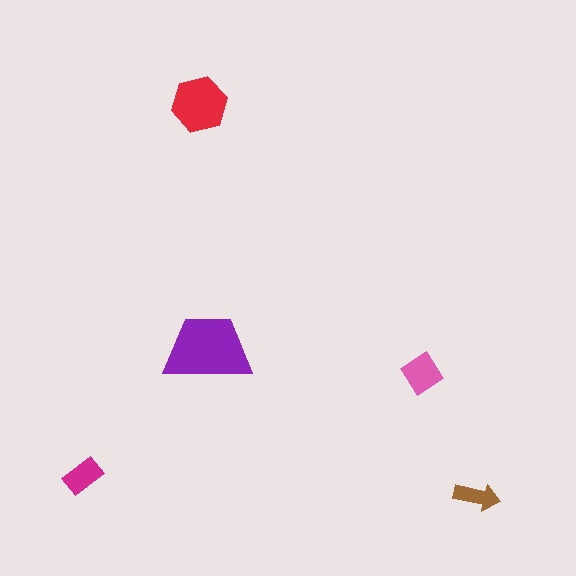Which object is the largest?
The purple trapezoid.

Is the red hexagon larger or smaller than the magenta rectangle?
Larger.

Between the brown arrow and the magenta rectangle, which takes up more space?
The magenta rectangle.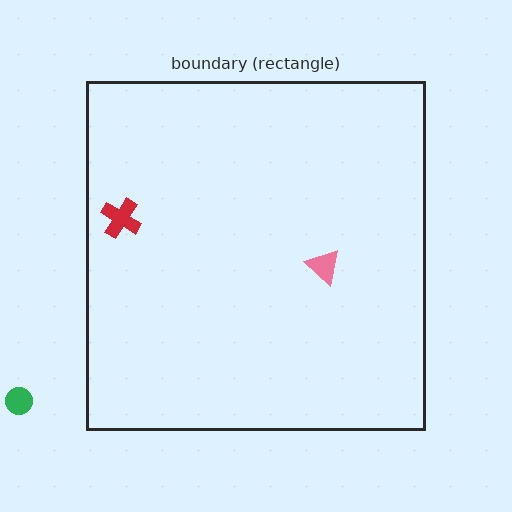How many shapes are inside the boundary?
2 inside, 1 outside.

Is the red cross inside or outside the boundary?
Inside.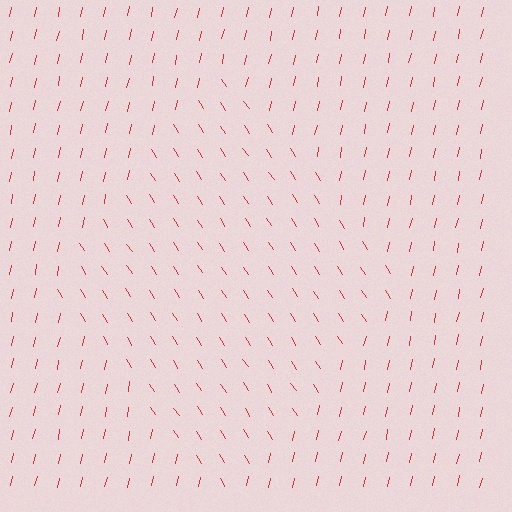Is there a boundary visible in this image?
Yes, there is a texture boundary formed by a change in line orientation.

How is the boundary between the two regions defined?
The boundary is defined purely by a change in line orientation (approximately 45 degrees difference). All lines are the same color and thickness.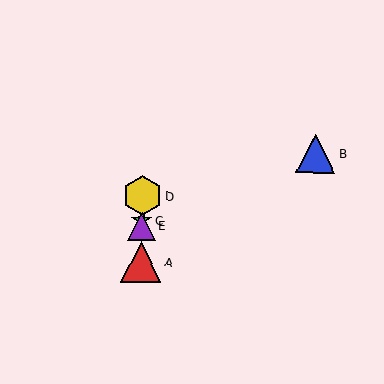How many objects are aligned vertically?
4 objects (A, C, D, E) are aligned vertically.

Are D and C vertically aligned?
Yes, both are at x≈142.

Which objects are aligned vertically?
Objects A, C, D, E are aligned vertically.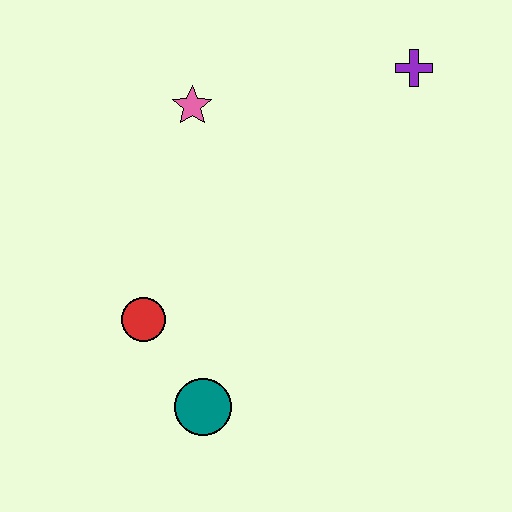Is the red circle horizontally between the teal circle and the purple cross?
No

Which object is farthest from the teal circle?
The purple cross is farthest from the teal circle.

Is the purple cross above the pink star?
Yes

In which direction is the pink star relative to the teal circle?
The pink star is above the teal circle.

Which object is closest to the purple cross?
The pink star is closest to the purple cross.